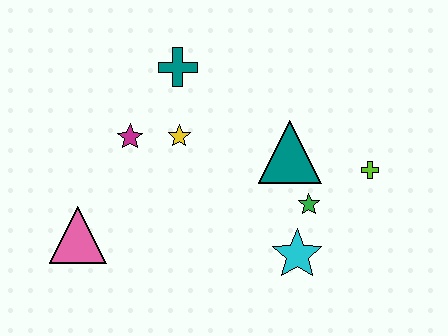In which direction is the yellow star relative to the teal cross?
The yellow star is below the teal cross.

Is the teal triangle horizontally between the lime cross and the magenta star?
Yes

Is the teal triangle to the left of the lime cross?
Yes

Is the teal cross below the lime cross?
No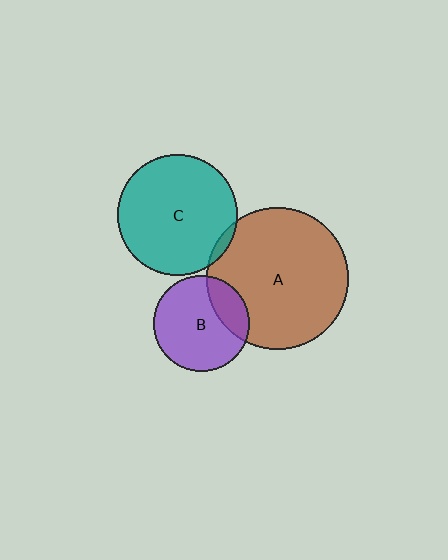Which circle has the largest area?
Circle A (brown).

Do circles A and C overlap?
Yes.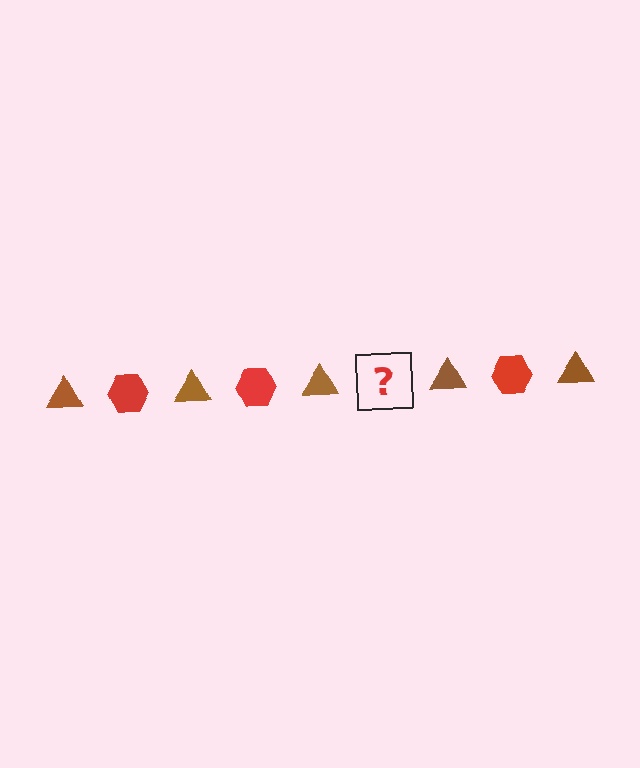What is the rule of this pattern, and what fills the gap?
The rule is that the pattern alternates between brown triangle and red hexagon. The gap should be filled with a red hexagon.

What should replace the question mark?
The question mark should be replaced with a red hexagon.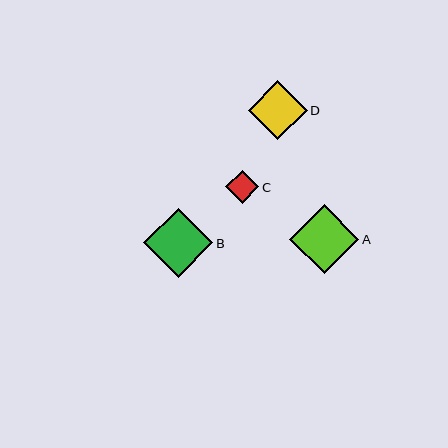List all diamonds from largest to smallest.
From largest to smallest: A, B, D, C.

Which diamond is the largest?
Diamond A is the largest with a size of approximately 69 pixels.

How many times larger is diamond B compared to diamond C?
Diamond B is approximately 2.1 times the size of diamond C.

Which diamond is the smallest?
Diamond C is the smallest with a size of approximately 33 pixels.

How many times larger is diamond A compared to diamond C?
Diamond A is approximately 2.1 times the size of diamond C.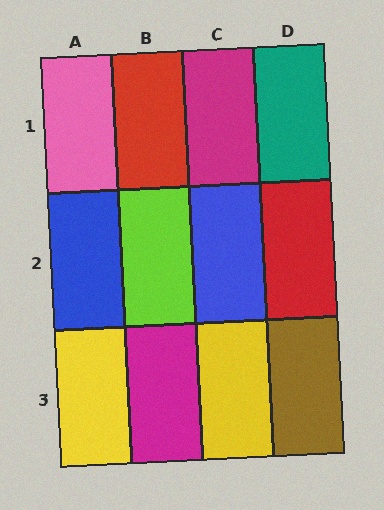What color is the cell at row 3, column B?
Magenta.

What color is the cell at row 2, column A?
Blue.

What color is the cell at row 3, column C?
Yellow.